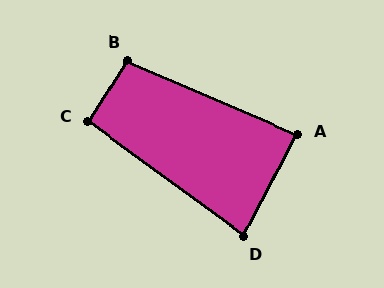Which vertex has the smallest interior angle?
D, at approximately 81 degrees.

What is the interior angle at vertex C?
Approximately 94 degrees (approximately right).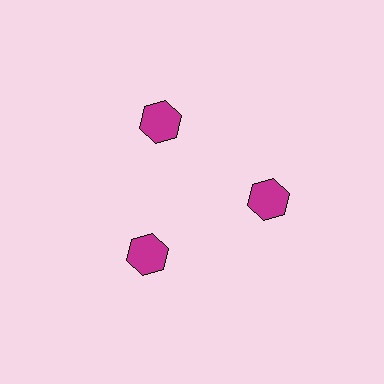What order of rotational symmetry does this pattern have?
This pattern has 3-fold rotational symmetry.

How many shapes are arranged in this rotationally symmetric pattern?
There are 3 shapes, arranged in 3 groups of 1.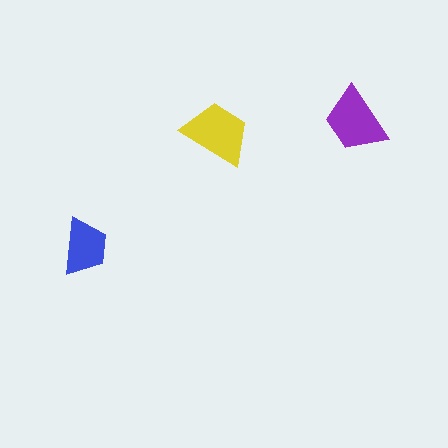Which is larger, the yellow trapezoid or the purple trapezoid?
The yellow one.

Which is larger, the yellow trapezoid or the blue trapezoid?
The yellow one.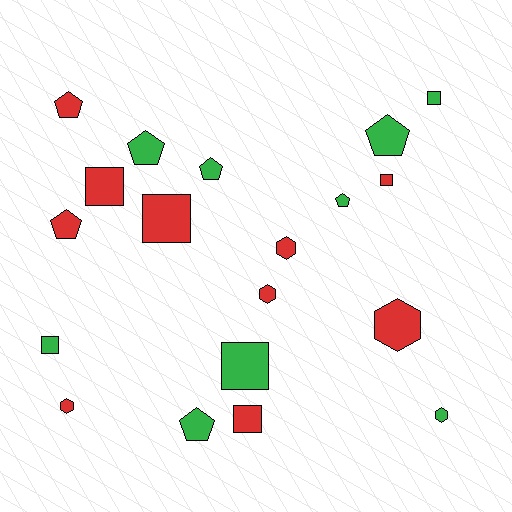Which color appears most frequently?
Red, with 10 objects.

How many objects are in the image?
There are 19 objects.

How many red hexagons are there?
There are 4 red hexagons.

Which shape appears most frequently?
Pentagon, with 7 objects.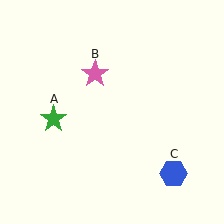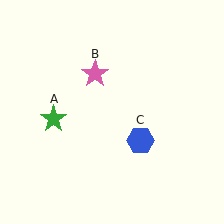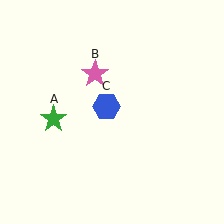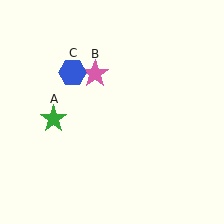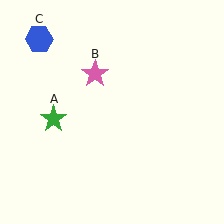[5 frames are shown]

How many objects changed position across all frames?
1 object changed position: blue hexagon (object C).